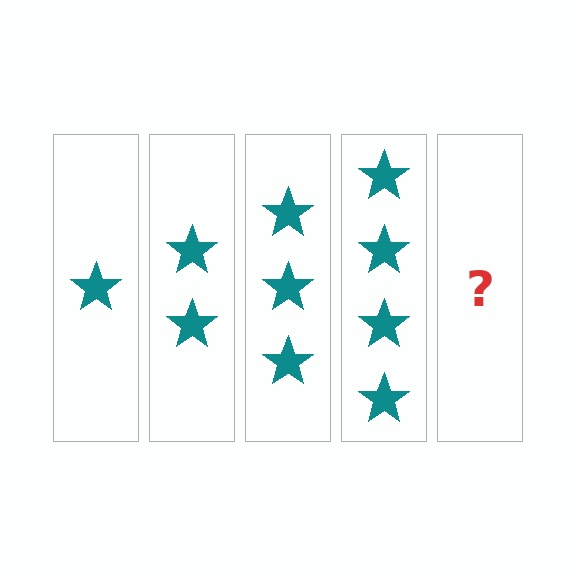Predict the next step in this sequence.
The next step is 5 stars.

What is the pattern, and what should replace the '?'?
The pattern is that each step adds one more star. The '?' should be 5 stars.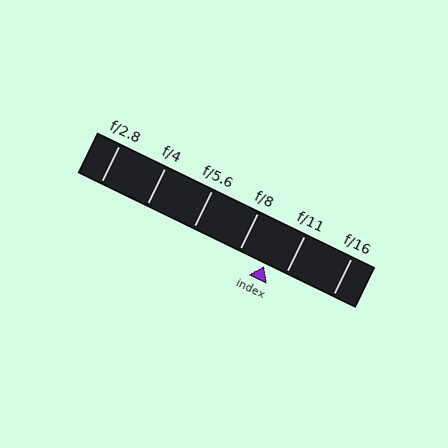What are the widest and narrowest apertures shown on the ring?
The widest aperture shown is f/2.8 and the narrowest is f/16.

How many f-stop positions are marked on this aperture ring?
There are 6 f-stop positions marked.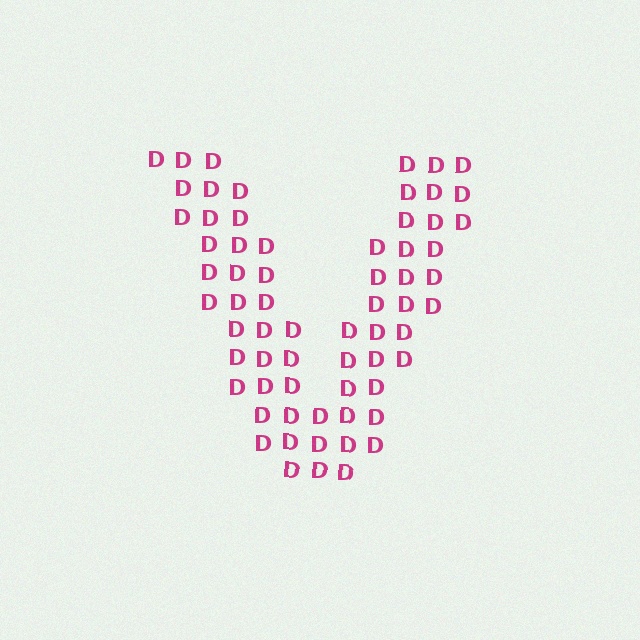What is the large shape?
The large shape is the letter V.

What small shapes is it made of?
It is made of small letter D's.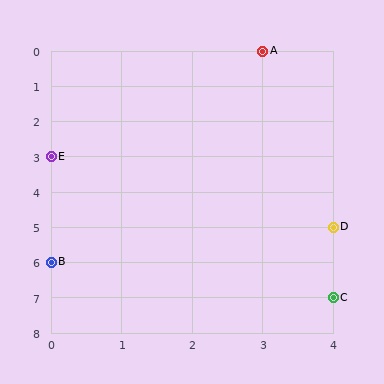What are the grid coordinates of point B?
Point B is at grid coordinates (0, 6).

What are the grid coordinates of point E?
Point E is at grid coordinates (0, 3).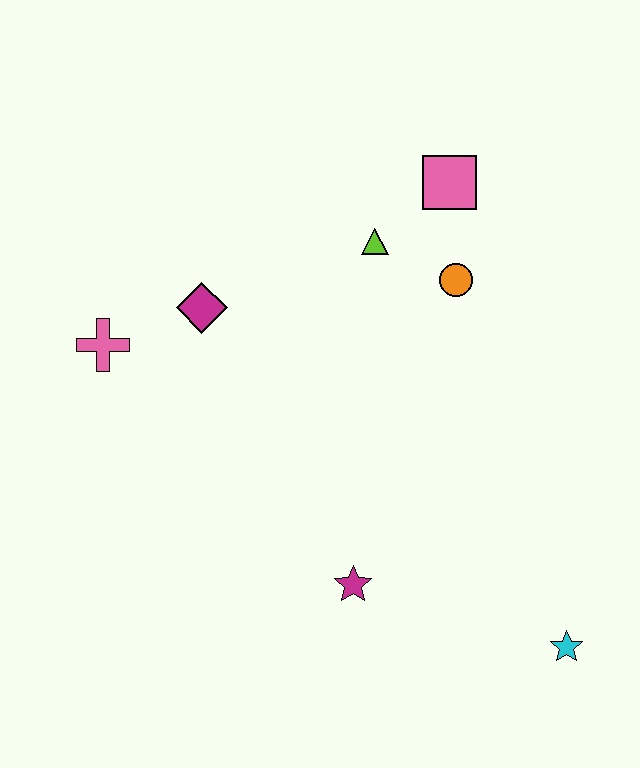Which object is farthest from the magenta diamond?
The cyan star is farthest from the magenta diamond.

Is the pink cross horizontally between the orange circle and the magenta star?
No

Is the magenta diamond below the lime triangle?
Yes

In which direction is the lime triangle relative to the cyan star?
The lime triangle is above the cyan star.